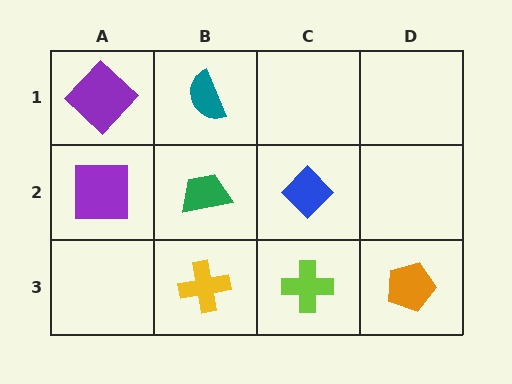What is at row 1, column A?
A purple diamond.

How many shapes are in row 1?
2 shapes.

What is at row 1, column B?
A teal semicircle.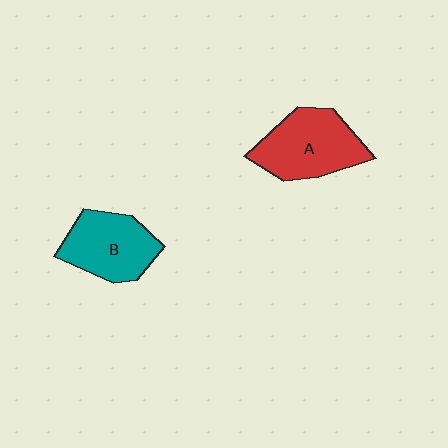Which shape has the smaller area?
Shape B (teal).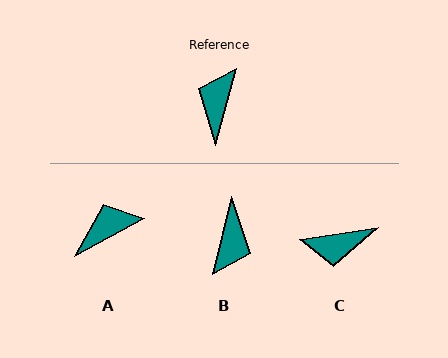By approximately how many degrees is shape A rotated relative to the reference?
Approximately 46 degrees clockwise.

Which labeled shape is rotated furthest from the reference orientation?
B, about 178 degrees away.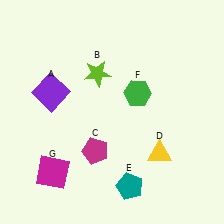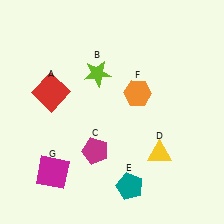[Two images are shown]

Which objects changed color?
A changed from purple to red. F changed from green to orange.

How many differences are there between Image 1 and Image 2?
There are 2 differences between the two images.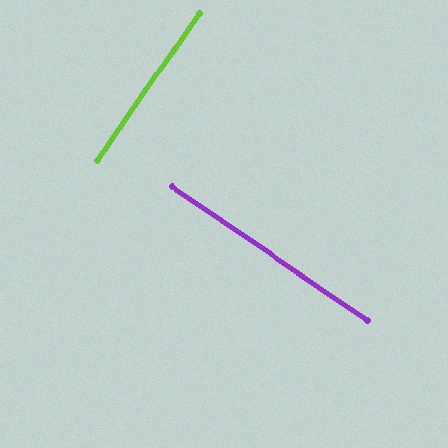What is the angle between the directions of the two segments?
Approximately 90 degrees.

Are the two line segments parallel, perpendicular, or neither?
Perpendicular — they meet at approximately 90°.